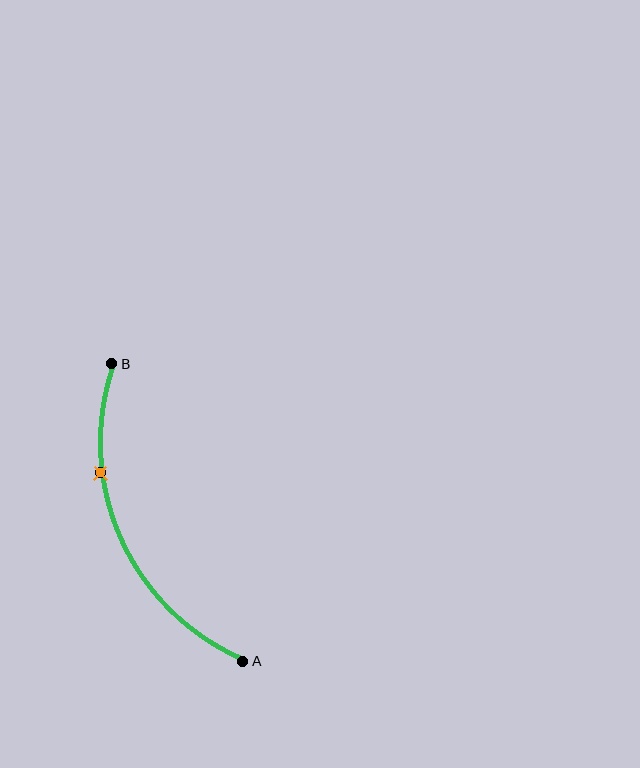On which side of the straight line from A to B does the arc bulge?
The arc bulges to the left of the straight line connecting A and B.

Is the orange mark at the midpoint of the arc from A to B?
No. The orange mark lies on the arc but is closer to endpoint B. The arc midpoint would be at the point on the curve equidistant along the arc from both A and B.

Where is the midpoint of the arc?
The arc midpoint is the point on the curve farthest from the straight line joining A and B. It sits to the left of that line.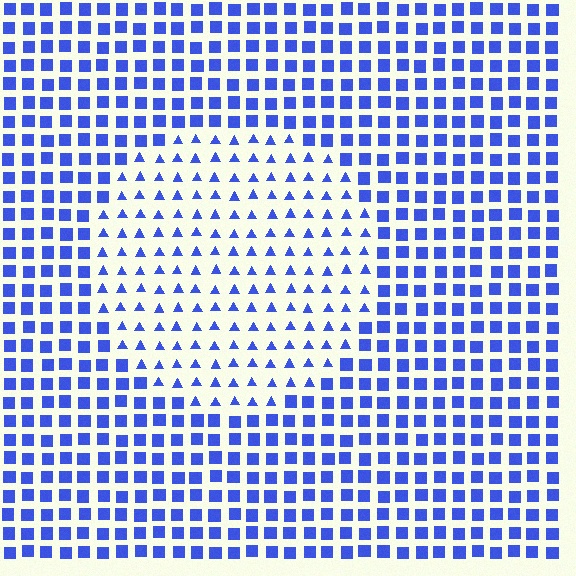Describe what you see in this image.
The image is filled with small blue elements arranged in a uniform grid. A circle-shaped region contains triangles, while the surrounding area contains squares. The boundary is defined purely by the change in element shape.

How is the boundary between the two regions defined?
The boundary is defined by a change in element shape: triangles inside vs. squares outside. All elements share the same color and spacing.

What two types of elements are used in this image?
The image uses triangles inside the circle region and squares outside it.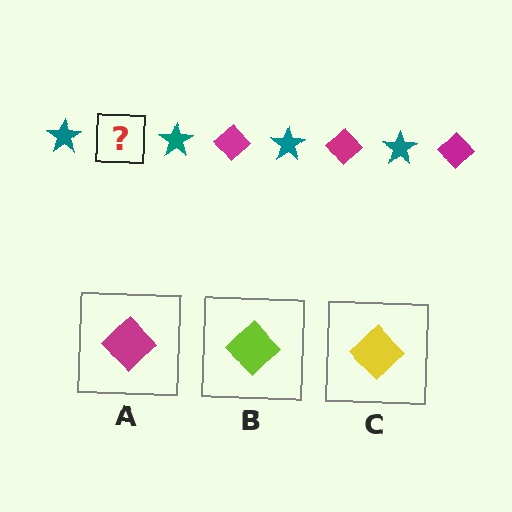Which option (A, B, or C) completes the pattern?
A.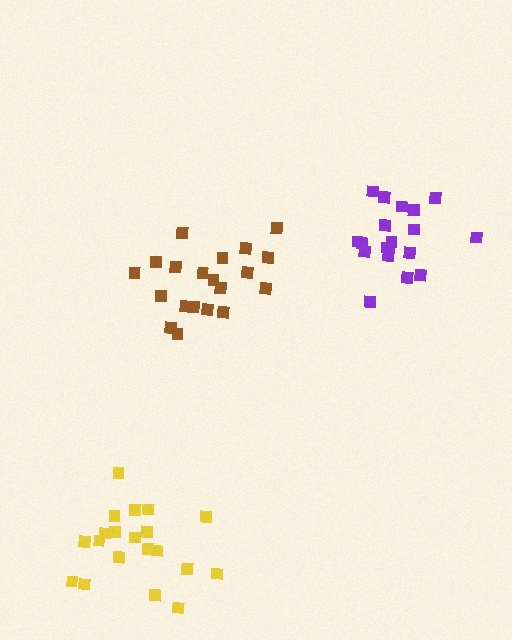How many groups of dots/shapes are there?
There are 3 groups.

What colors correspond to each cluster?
The clusters are colored: purple, brown, yellow.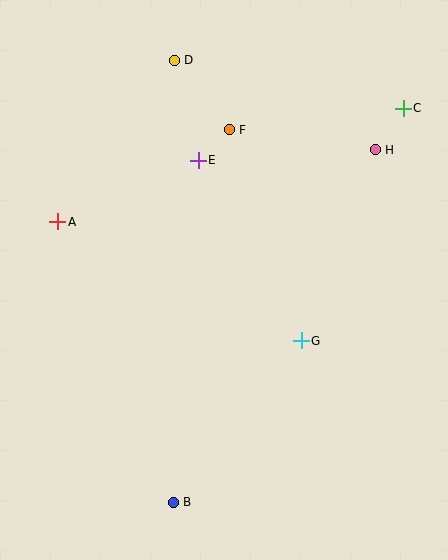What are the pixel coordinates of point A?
Point A is at (58, 222).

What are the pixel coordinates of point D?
Point D is at (174, 60).